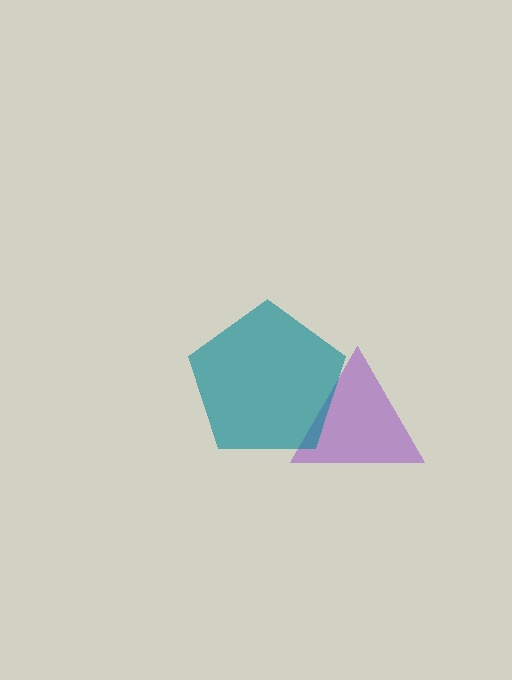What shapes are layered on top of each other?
The layered shapes are: a purple triangle, a teal pentagon.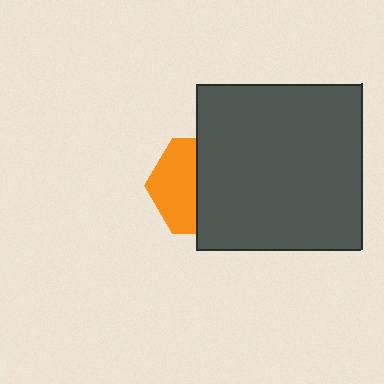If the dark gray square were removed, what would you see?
You would see the complete orange hexagon.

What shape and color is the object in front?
The object in front is a dark gray square.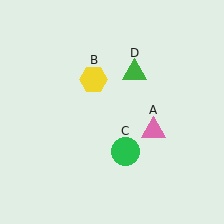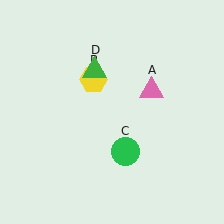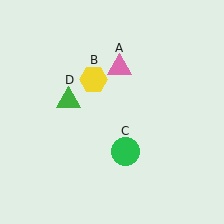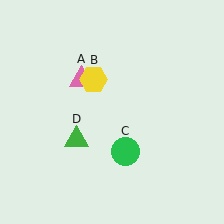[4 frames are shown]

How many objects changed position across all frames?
2 objects changed position: pink triangle (object A), green triangle (object D).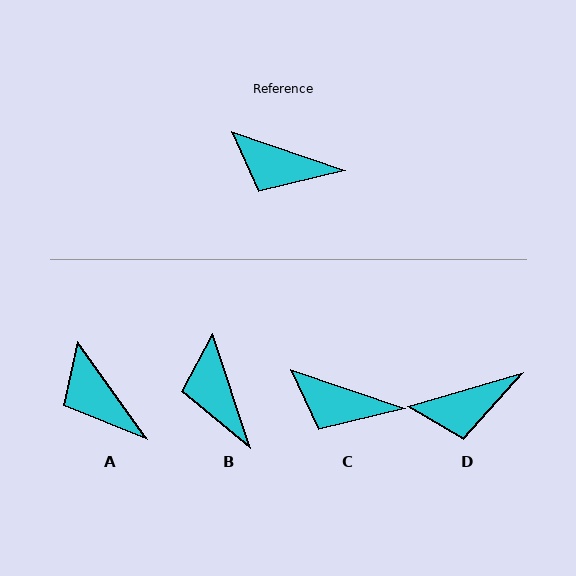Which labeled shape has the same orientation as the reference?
C.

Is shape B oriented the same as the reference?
No, it is off by about 53 degrees.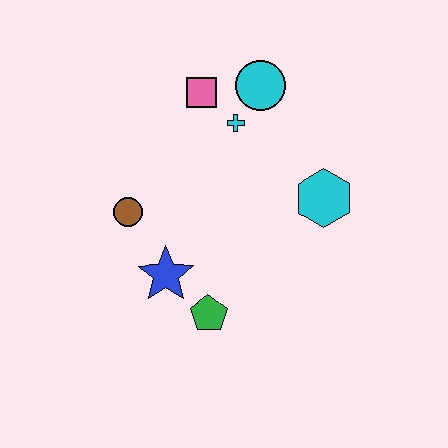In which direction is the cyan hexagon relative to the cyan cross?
The cyan hexagon is to the right of the cyan cross.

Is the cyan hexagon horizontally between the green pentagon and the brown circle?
No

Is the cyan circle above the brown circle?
Yes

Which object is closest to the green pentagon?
The blue star is closest to the green pentagon.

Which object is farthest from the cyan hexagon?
The brown circle is farthest from the cyan hexagon.